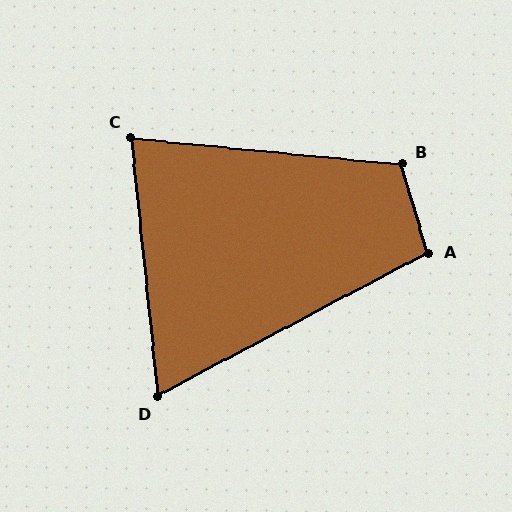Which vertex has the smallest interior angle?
D, at approximately 68 degrees.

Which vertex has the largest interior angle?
B, at approximately 112 degrees.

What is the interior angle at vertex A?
Approximately 101 degrees (obtuse).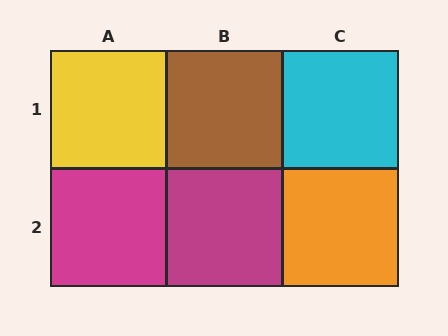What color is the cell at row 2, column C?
Orange.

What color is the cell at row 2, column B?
Magenta.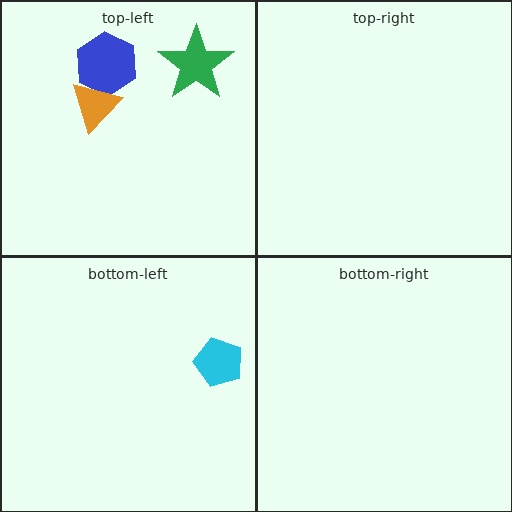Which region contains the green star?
The top-left region.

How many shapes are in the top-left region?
3.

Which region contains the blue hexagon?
The top-left region.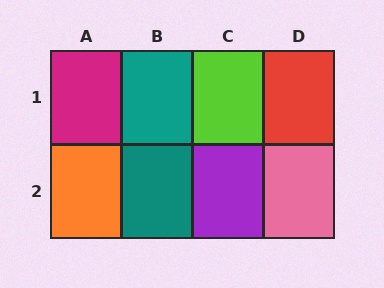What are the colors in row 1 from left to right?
Magenta, teal, lime, red.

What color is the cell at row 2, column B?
Teal.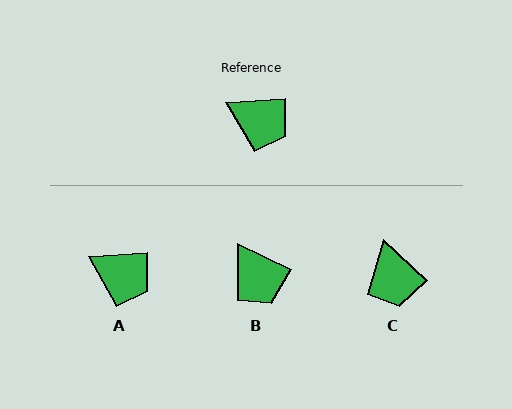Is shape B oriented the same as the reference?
No, it is off by about 30 degrees.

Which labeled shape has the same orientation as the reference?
A.